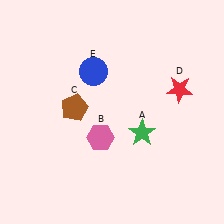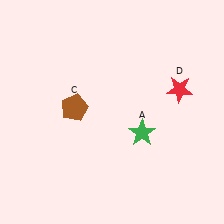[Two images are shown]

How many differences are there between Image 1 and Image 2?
There are 2 differences between the two images.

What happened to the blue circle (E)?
The blue circle (E) was removed in Image 2. It was in the top-left area of Image 1.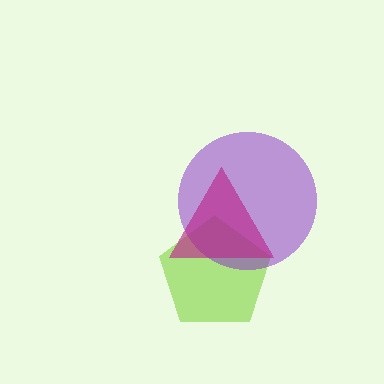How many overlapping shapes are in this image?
There are 3 overlapping shapes in the image.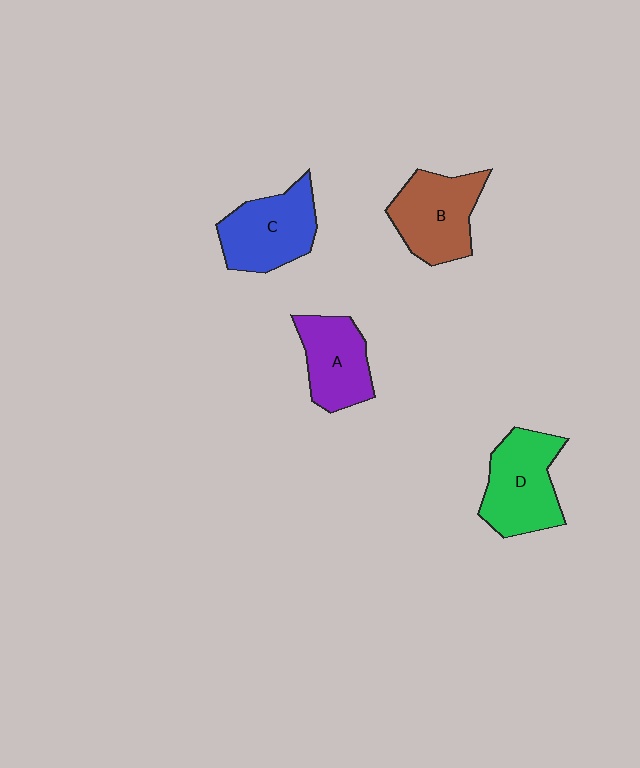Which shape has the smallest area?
Shape A (purple).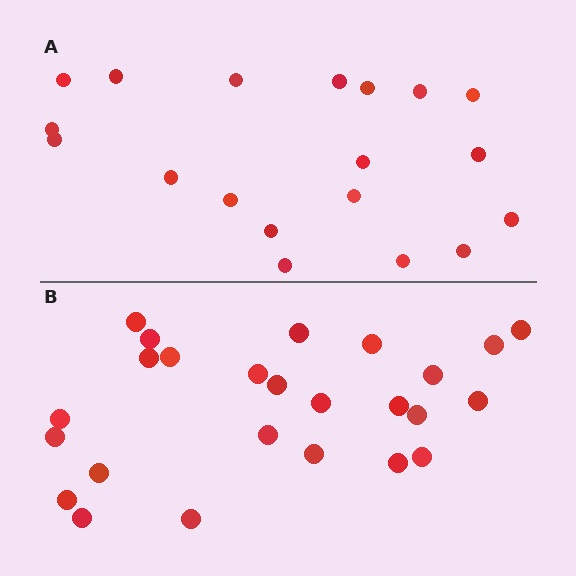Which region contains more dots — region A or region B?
Region B (the bottom region) has more dots.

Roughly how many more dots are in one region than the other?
Region B has about 6 more dots than region A.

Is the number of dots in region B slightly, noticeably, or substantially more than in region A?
Region B has noticeably more, but not dramatically so. The ratio is roughly 1.3 to 1.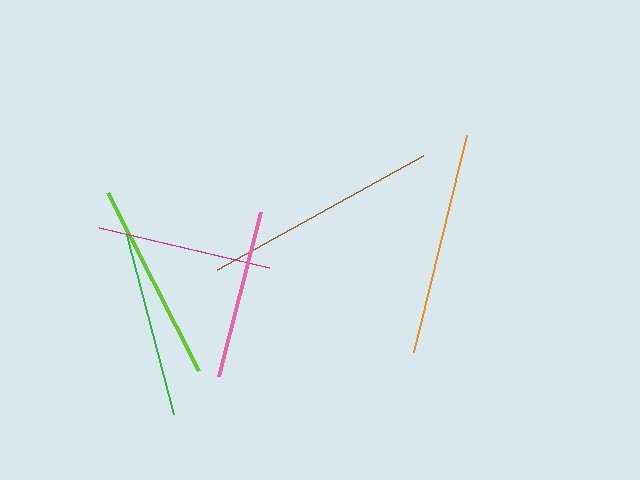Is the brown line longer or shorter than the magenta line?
The brown line is longer than the magenta line.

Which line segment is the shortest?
The pink line is the shortest at approximately 170 pixels.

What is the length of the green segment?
The green segment is approximately 186 pixels long.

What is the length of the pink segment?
The pink segment is approximately 170 pixels long.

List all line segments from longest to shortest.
From longest to shortest: brown, orange, lime, green, magenta, pink.